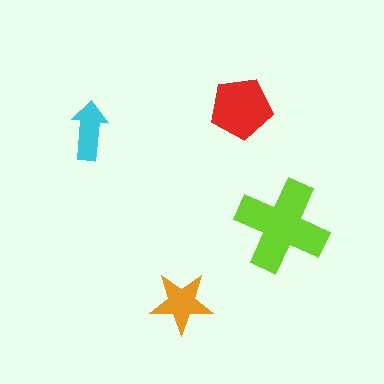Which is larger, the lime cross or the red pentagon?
The lime cross.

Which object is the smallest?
The cyan arrow.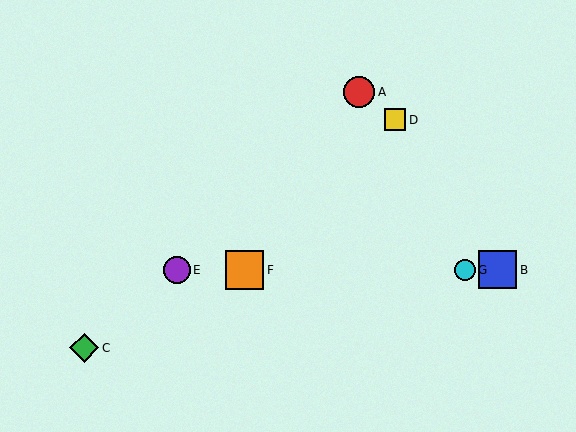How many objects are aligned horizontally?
4 objects (B, E, F, G) are aligned horizontally.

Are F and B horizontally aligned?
Yes, both are at y≈270.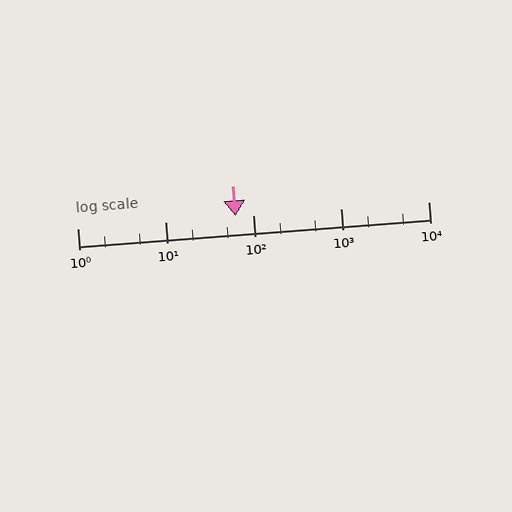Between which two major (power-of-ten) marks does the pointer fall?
The pointer is between 10 and 100.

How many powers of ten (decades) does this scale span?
The scale spans 4 decades, from 1 to 10000.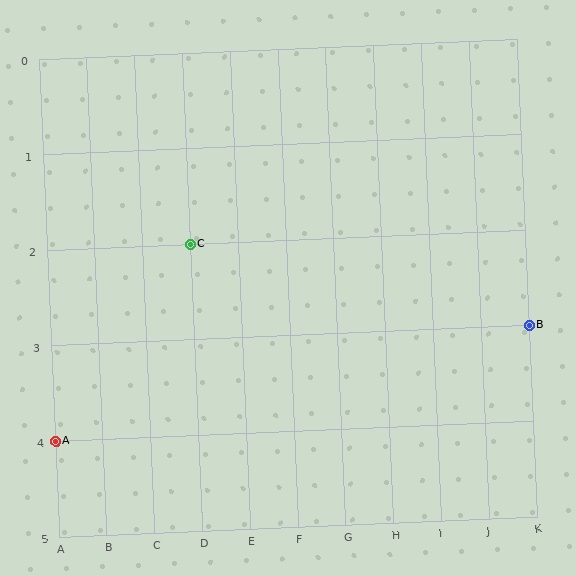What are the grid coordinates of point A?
Point A is at grid coordinates (A, 4).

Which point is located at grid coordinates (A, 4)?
Point A is at (A, 4).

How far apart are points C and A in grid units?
Points C and A are 3 columns and 2 rows apart (about 3.6 grid units diagonally).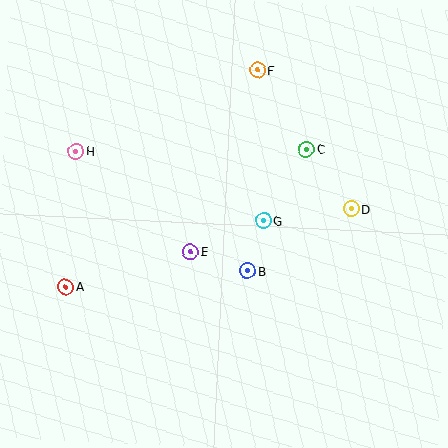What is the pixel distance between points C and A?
The distance between C and A is 277 pixels.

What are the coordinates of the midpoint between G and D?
The midpoint between G and D is at (307, 215).